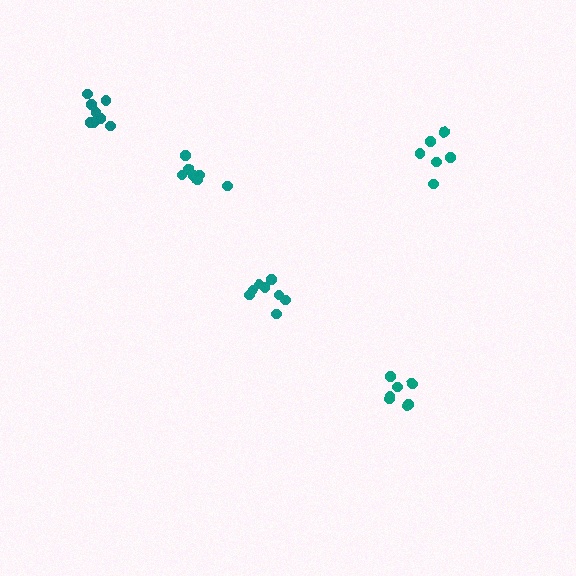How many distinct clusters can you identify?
There are 5 distinct clusters.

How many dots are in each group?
Group 1: 6 dots, Group 2: 7 dots, Group 3: 8 dots, Group 4: 7 dots, Group 5: 8 dots (36 total).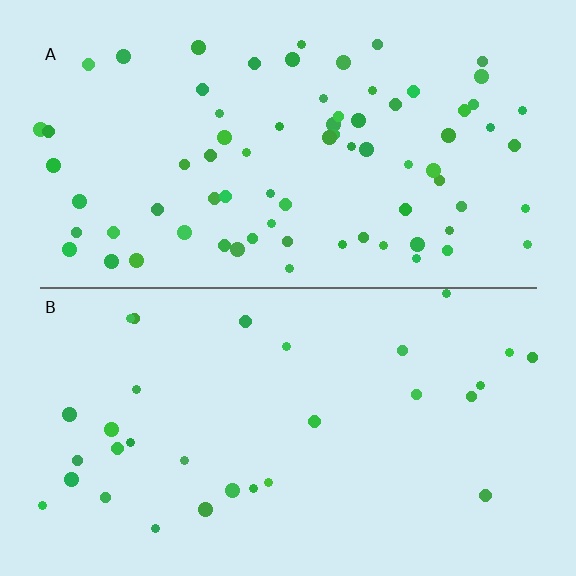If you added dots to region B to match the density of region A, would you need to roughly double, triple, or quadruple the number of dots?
Approximately double.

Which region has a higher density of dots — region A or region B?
A (the top).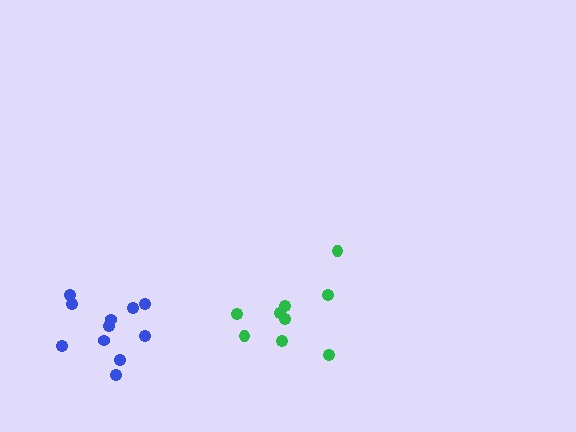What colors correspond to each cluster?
The clusters are colored: blue, green.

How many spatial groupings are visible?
There are 2 spatial groupings.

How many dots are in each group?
Group 1: 11 dots, Group 2: 9 dots (20 total).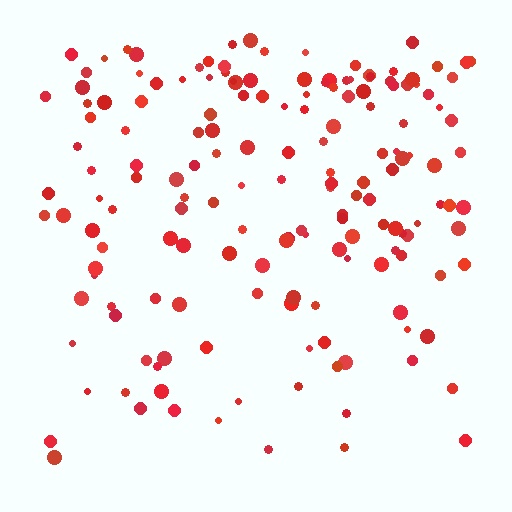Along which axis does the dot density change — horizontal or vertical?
Vertical.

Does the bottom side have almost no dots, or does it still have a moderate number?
Still a moderate number, just noticeably fewer than the top.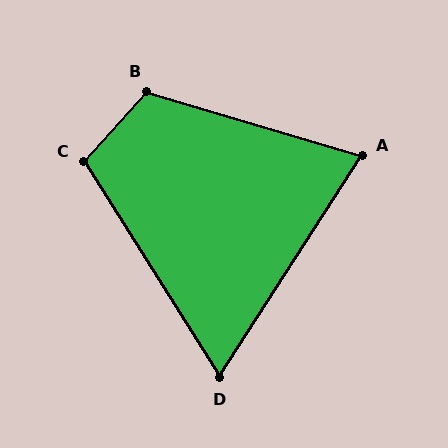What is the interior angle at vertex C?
Approximately 106 degrees (obtuse).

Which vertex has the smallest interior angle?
D, at approximately 65 degrees.